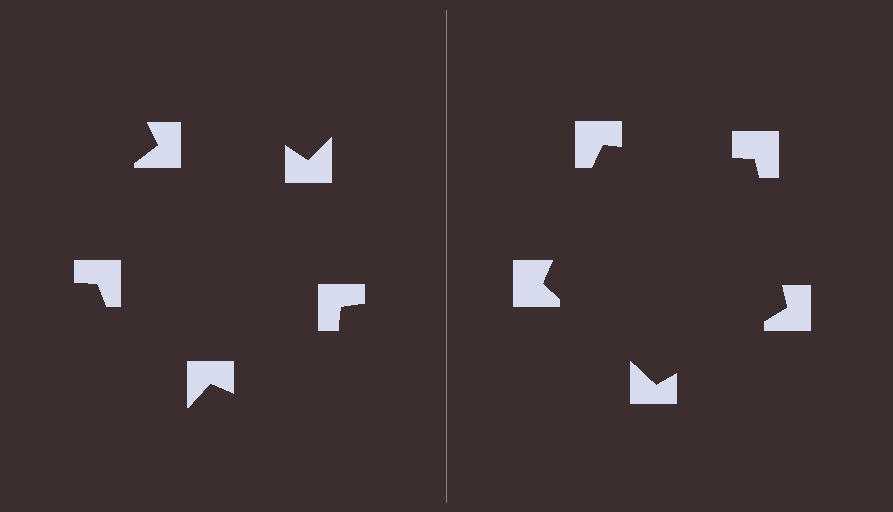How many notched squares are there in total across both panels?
10 — 5 on each side.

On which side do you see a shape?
An illusory pentagon appears on the right side. On the left side the wedge cuts are rotated, so no coherent shape forms.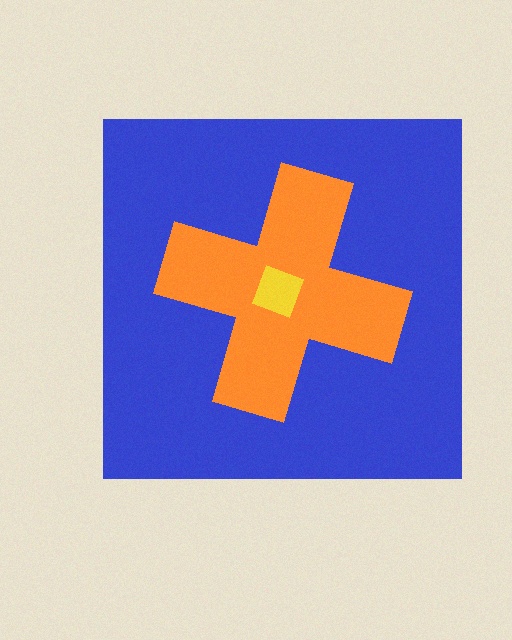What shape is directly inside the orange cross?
The yellow diamond.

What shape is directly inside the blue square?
The orange cross.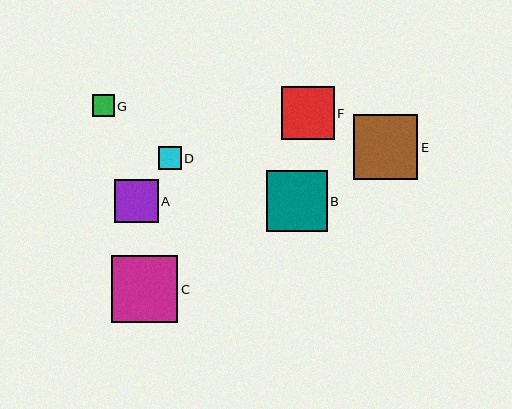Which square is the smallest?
Square G is the smallest with a size of approximately 22 pixels.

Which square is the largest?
Square C is the largest with a size of approximately 67 pixels.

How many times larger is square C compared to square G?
Square C is approximately 3.0 times the size of square G.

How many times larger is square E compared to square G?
Square E is approximately 2.9 times the size of square G.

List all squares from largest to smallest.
From largest to smallest: C, E, B, F, A, D, G.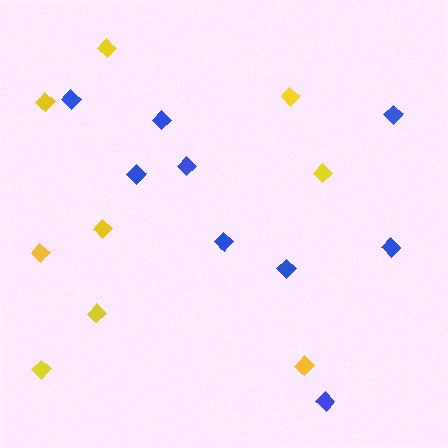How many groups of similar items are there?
There are 2 groups: one group of yellow diamonds (9) and one group of blue diamonds (9).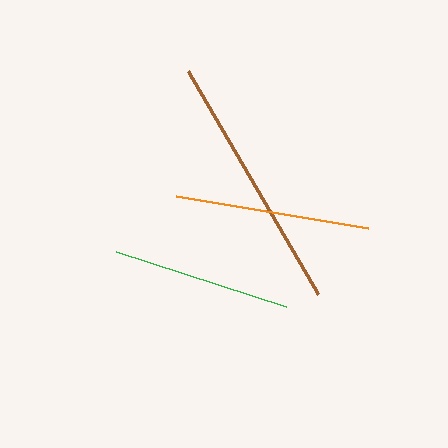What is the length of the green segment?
The green segment is approximately 178 pixels long.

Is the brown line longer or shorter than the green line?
The brown line is longer than the green line.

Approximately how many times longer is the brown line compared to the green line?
The brown line is approximately 1.4 times the length of the green line.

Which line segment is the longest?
The brown line is the longest at approximately 258 pixels.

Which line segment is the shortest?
The green line is the shortest at approximately 178 pixels.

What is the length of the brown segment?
The brown segment is approximately 258 pixels long.